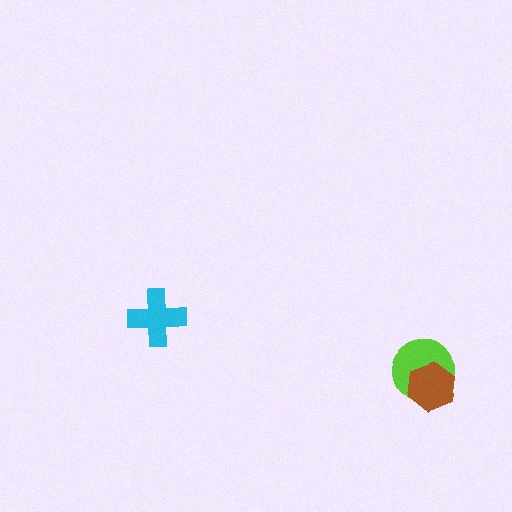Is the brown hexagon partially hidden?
No, no other shape covers it.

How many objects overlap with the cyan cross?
0 objects overlap with the cyan cross.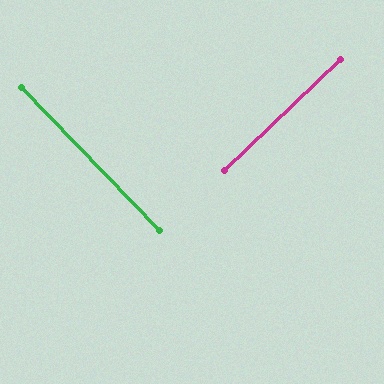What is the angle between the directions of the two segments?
Approximately 90 degrees.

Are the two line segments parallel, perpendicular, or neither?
Perpendicular — they meet at approximately 90°.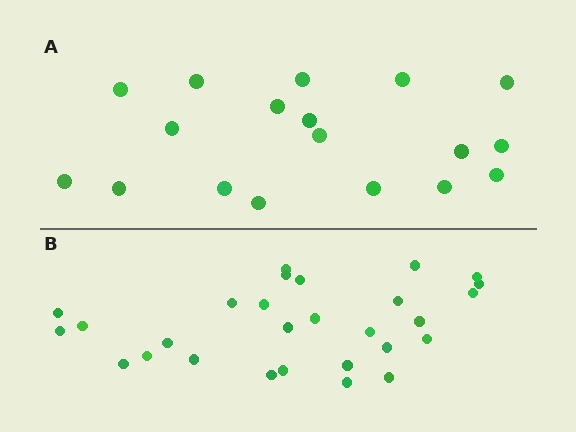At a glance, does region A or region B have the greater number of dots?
Region B (the bottom region) has more dots.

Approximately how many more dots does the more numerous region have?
Region B has roughly 10 or so more dots than region A.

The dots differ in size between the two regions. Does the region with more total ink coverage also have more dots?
No. Region A has more total ink coverage because its dots are larger, but region B actually contains more individual dots. Total area can be misleading — the number of items is what matters here.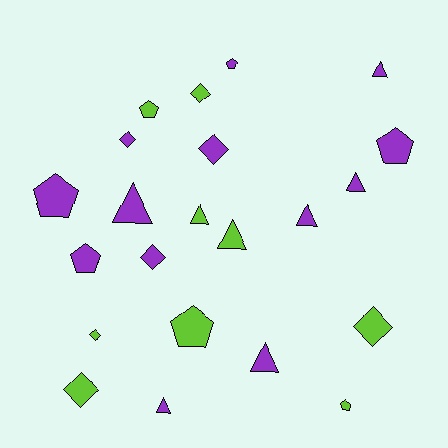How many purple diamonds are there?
There are 3 purple diamonds.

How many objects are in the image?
There are 22 objects.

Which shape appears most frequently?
Triangle, with 8 objects.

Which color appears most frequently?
Purple, with 13 objects.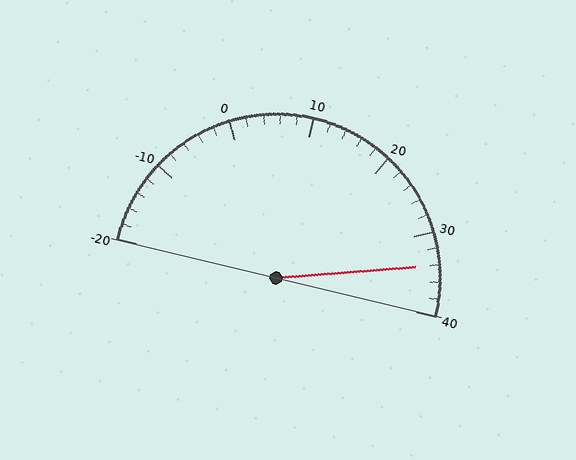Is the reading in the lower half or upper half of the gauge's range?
The reading is in the upper half of the range (-20 to 40).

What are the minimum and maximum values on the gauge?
The gauge ranges from -20 to 40.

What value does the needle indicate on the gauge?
The needle indicates approximately 34.